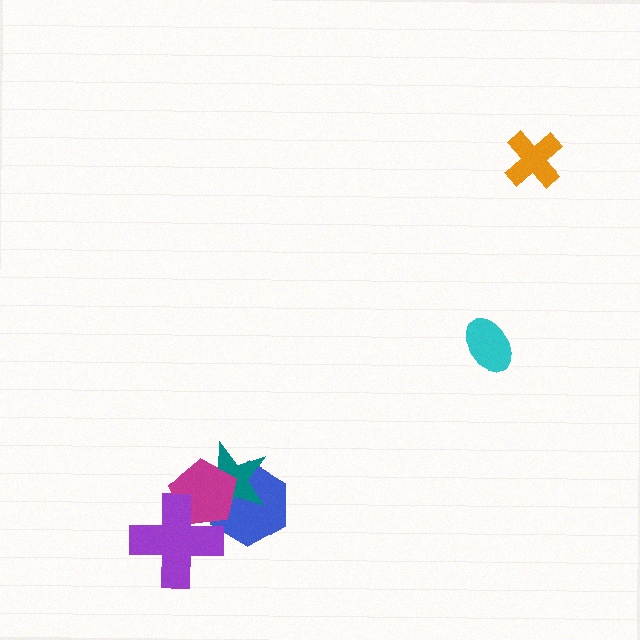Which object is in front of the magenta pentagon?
The purple cross is in front of the magenta pentagon.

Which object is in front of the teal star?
The magenta pentagon is in front of the teal star.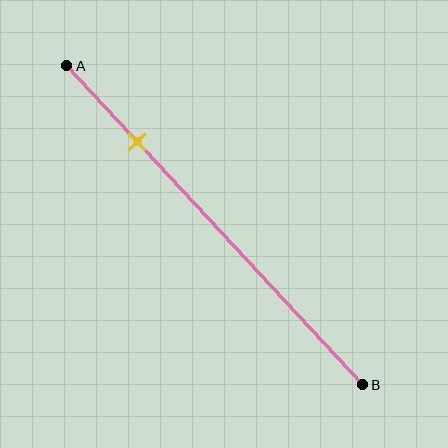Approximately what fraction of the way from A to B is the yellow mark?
The yellow mark is approximately 25% of the way from A to B.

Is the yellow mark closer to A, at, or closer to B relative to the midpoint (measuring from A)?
The yellow mark is closer to point A than the midpoint of segment AB.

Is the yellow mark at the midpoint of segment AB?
No, the mark is at about 25% from A, not at the 50% midpoint.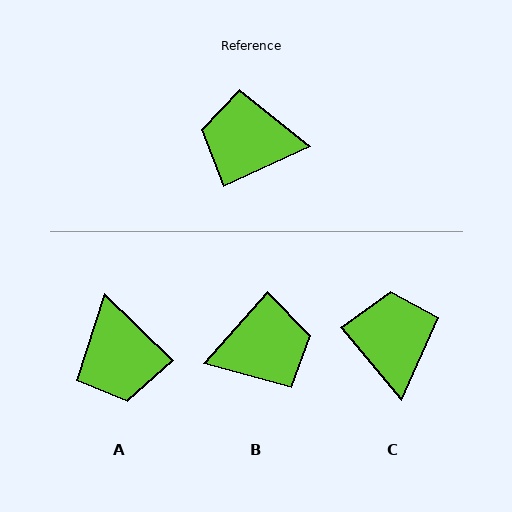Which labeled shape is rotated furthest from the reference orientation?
B, about 156 degrees away.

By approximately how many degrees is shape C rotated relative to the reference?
Approximately 75 degrees clockwise.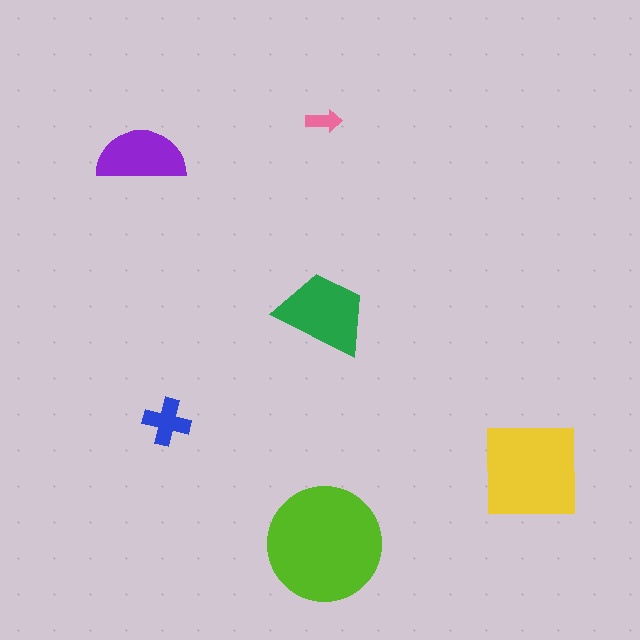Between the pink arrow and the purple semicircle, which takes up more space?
The purple semicircle.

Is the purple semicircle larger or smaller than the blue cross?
Larger.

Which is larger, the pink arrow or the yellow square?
The yellow square.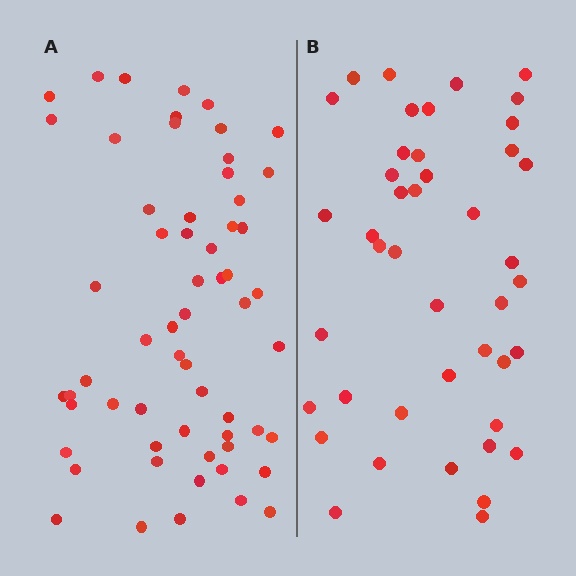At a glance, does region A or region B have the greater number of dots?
Region A (the left region) has more dots.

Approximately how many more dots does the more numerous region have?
Region A has approximately 15 more dots than region B.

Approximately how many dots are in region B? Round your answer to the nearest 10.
About 40 dots. (The exact count is 43, which rounds to 40.)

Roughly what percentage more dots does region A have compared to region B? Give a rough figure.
About 40% more.